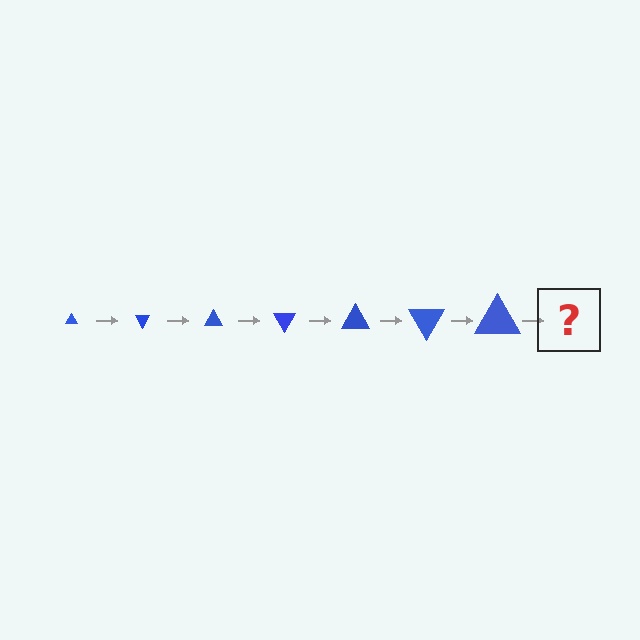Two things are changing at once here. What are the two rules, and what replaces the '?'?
The two rules are that the triangle grows larger each step and it rotates 60 degrees each step. The '?' should be a triangle, larger than the previous one and rotated 420 degrees from the start.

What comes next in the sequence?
The next element should be a triangle, larger than the previous one and rotated 420 degrees from the start.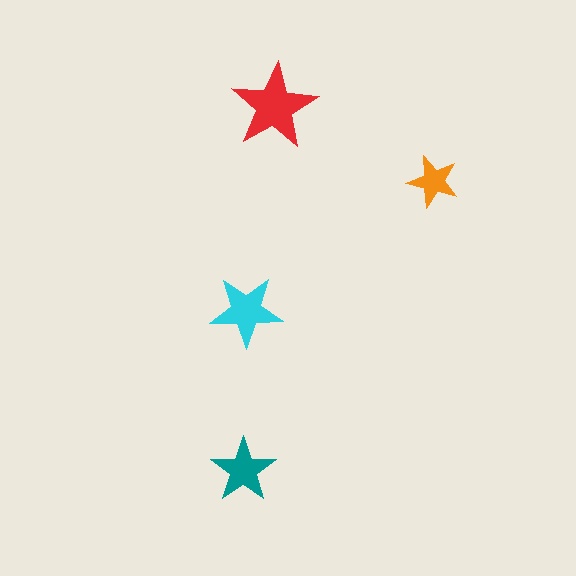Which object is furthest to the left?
The teal star is leftmost.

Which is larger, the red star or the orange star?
The red one.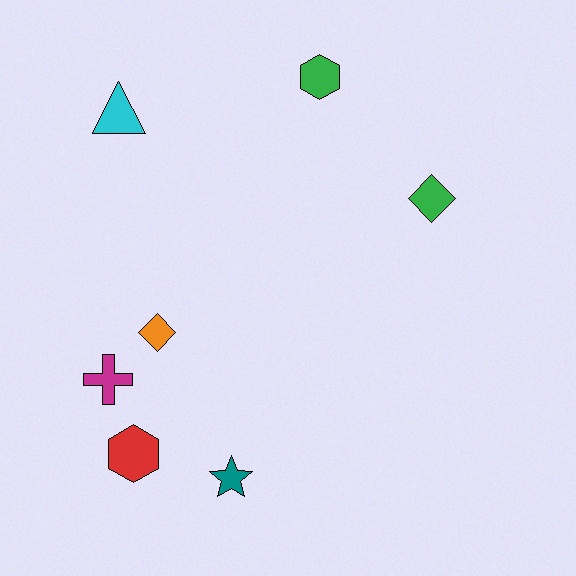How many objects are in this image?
There are 7 objects.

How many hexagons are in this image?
There are 2 hexagons.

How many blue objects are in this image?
There are no blue objects.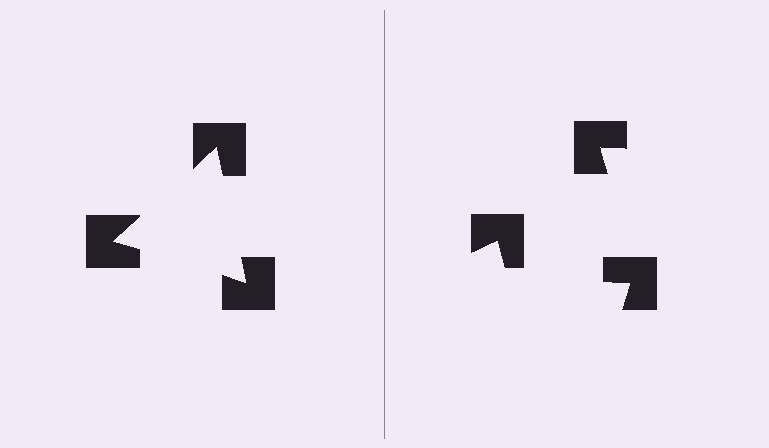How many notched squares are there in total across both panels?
6 — 3 on each side.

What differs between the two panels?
The notched squares are positioned identically on both sides; only the wedge orientations differ. On the left they align to a triangle; on the right they are misaligned.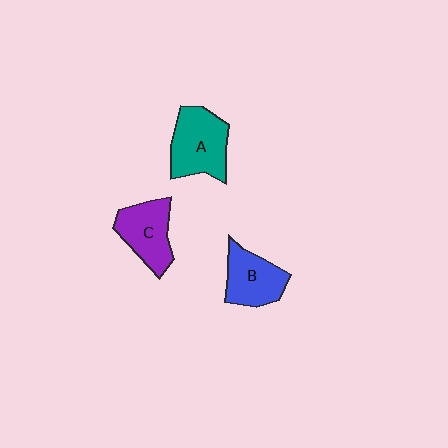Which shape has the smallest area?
Shape B (blue).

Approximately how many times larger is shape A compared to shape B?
Approximately 1.2 times.